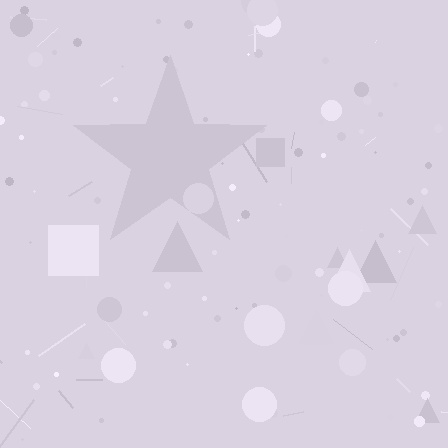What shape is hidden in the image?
A star is hidden in the image.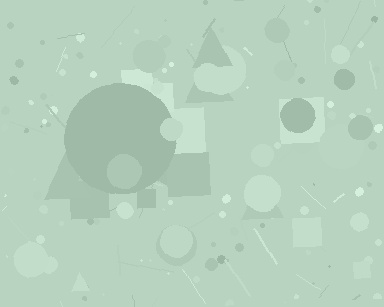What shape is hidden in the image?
A circle is hidden in the image.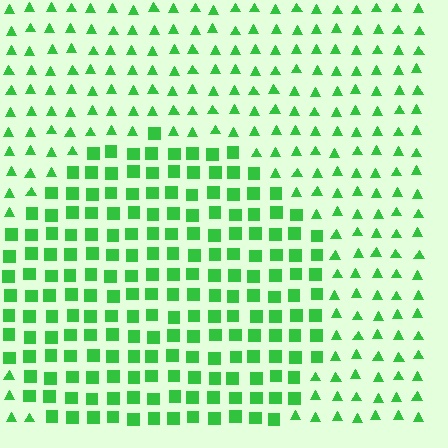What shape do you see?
I see a circle.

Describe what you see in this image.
The image is filled with small green elements arranged in a uniform grid. A circle-shaped region contains squares, while the surrounding area contains triangles. The boundary is defined purely by the change in element shape.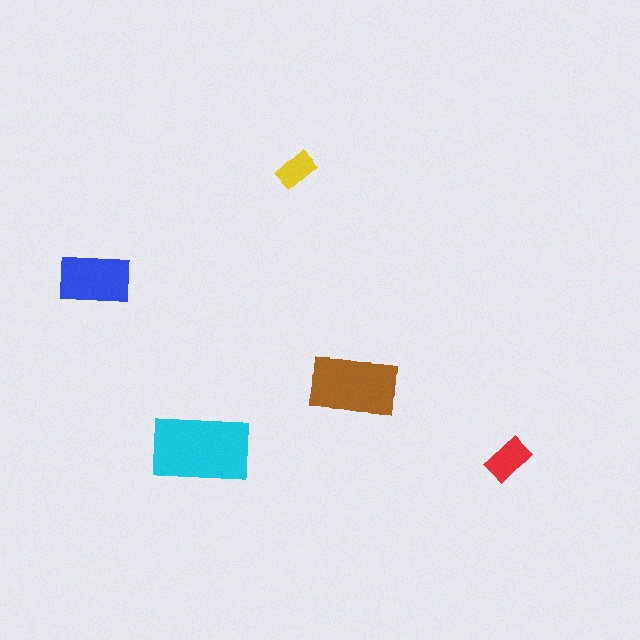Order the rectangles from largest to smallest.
the cyan one, the brown one, the blue one, the red one, the yellow one.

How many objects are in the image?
There are 5 objects in the image.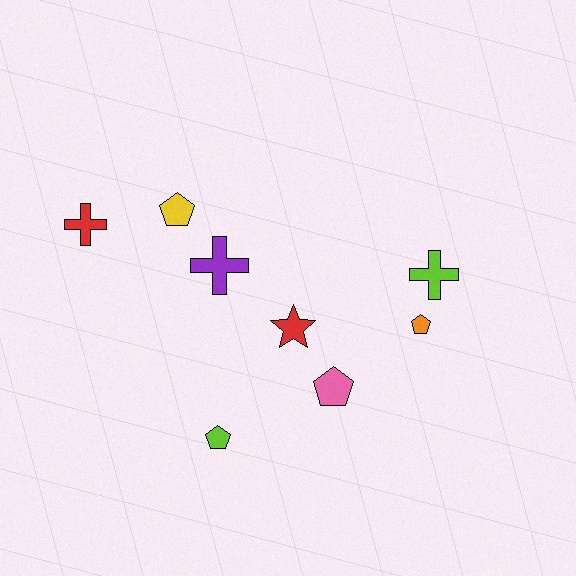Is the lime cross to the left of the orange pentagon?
No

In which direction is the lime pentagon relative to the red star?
The lime pentagon is below the red star.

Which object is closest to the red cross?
The yellow pentagon is closest to the red cross.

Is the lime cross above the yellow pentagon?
No